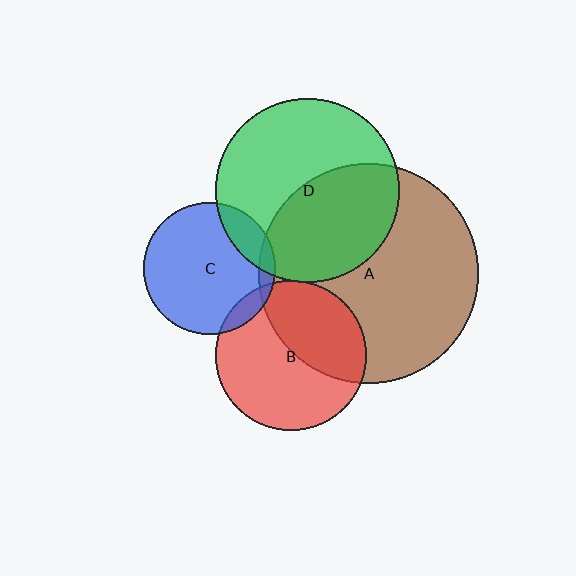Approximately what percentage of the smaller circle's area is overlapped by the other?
Approximately 40%.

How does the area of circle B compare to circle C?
Approximately 1.3 times.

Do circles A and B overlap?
Yes.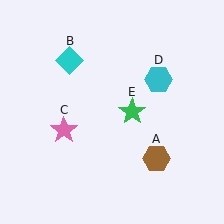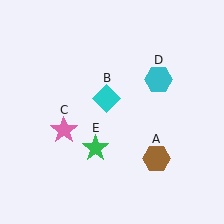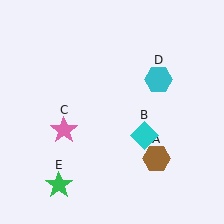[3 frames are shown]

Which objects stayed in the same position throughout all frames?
Brown hexagon (object A) and pink star (object C) and cyan hexagon (object D) remained stationary.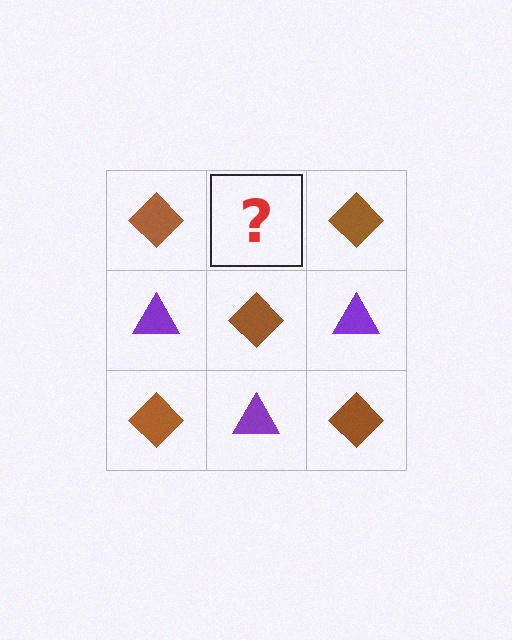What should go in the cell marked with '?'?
The missing cell should contain a purple triangle.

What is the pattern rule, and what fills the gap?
The rule is that it alternates brown diamond and purple triangle in a checkerboard pattern. The gap should be filled with a purple triangle.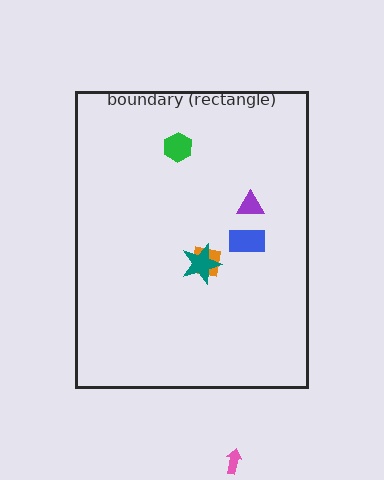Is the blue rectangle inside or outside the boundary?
Inside.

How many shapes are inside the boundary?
5 inside, 1 outside.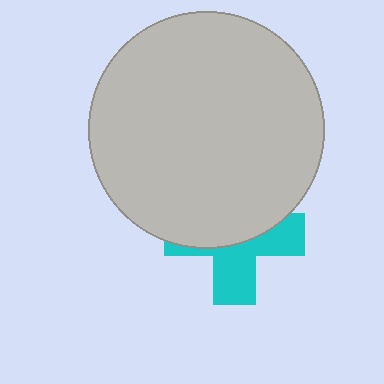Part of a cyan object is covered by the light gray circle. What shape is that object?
It is a cross.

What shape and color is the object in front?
The object in front is a light gray circle.